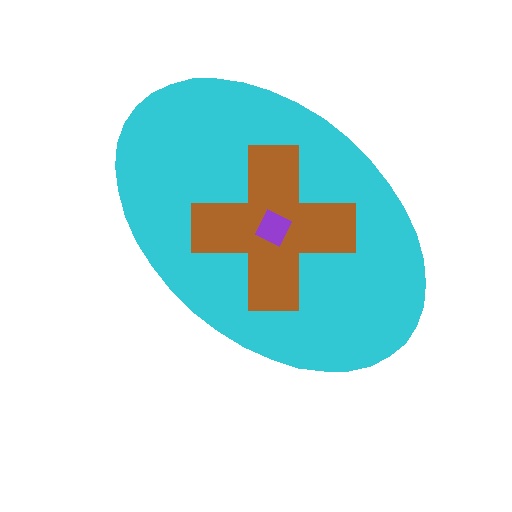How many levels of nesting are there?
3.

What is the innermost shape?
The purple square.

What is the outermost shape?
The cyan ellipse.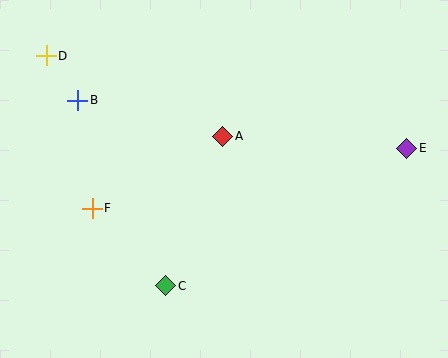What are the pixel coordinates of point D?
Point D is at (46, 56).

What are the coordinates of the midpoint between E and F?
The midpoint between E and F is at (249, 178).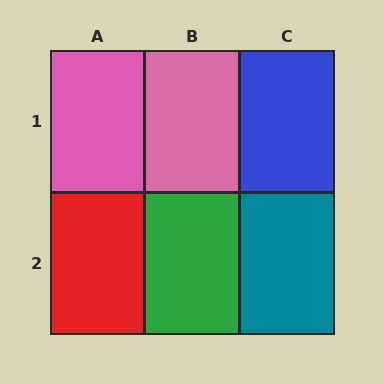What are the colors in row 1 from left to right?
Pink, pink, blue.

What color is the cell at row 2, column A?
Red.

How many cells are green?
1 cell is green.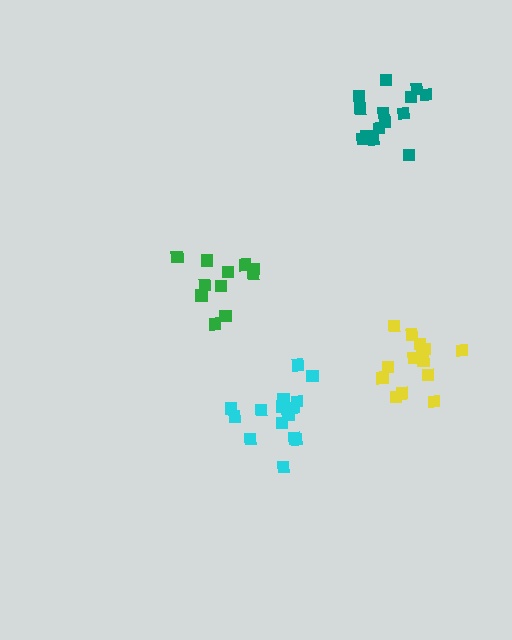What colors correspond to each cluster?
The clusters are colored: cyan, teal, yellow, green.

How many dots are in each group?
Group 1: 16 dots, Group 2: 14 dots, Group 3: 14 dots, Group 4: 11 dots (55 total).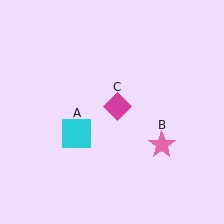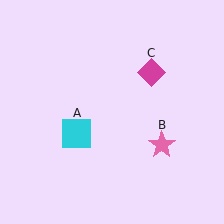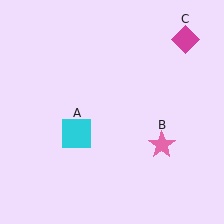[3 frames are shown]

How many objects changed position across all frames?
1 object changed position: magenta diamond (object C).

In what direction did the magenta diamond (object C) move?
The magenta diamond (object C) moved up and to the right.